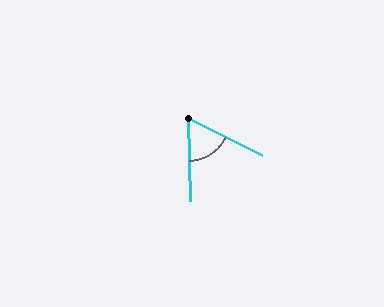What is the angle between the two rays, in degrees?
Approximately 62 degrees.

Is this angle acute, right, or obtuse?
It is acute.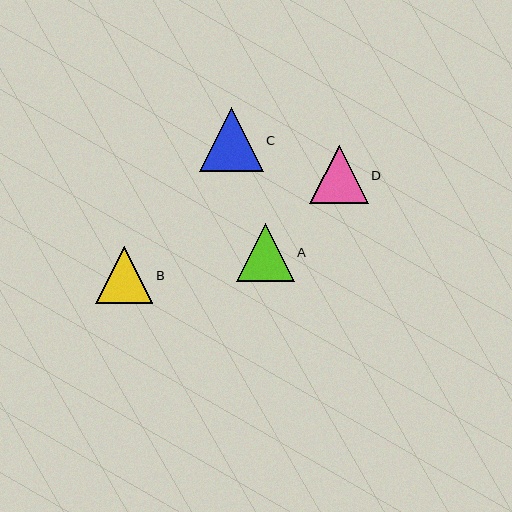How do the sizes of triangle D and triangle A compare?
Triangle D and triangle A are approximately the same size.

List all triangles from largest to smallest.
From largest to smallest: C, D, A, B.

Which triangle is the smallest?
Triangle B is the smallest with a size of approximately 57 pixels.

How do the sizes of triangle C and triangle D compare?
Triangle C and triangle D are approximately the same size.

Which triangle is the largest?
Triangle C is the largest with a size of approximately 64 pixels.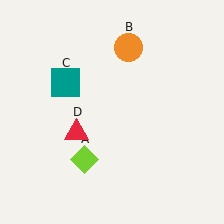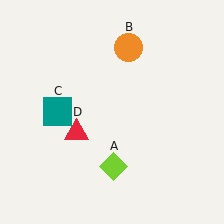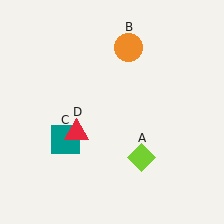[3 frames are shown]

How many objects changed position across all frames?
2 objects changed position: lime diamond (object A), teal square (object C).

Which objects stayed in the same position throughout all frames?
Orange circle (object B) and red triangle (object D) remained stationary.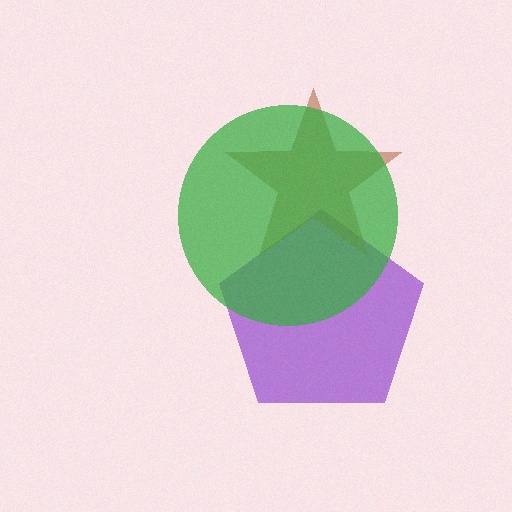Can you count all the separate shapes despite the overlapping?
Yes, there are 3 separate shapes.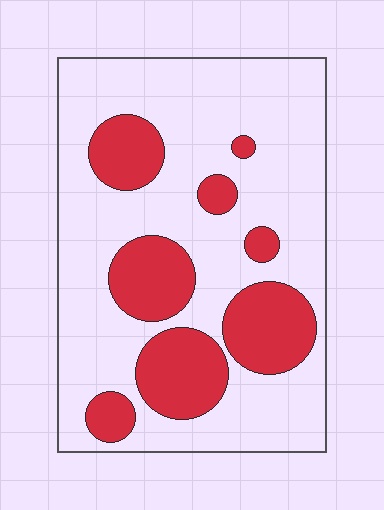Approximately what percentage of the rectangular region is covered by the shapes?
Approximately 30%.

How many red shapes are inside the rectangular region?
8.